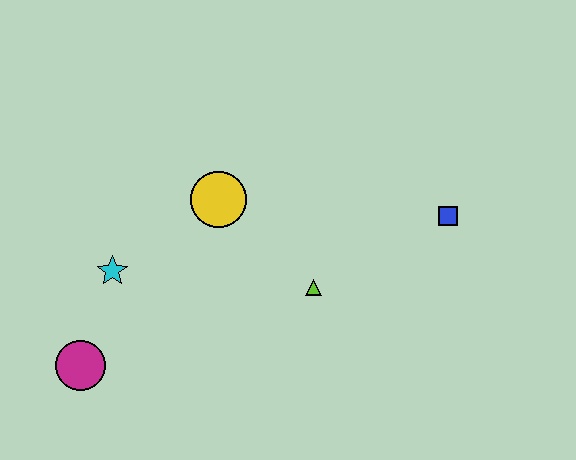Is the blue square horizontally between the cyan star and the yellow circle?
No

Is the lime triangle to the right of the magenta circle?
Yes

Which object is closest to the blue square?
The lime triangle is closest to the blue square.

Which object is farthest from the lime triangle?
The magenta circle is farthest from the lime triangle.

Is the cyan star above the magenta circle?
Yes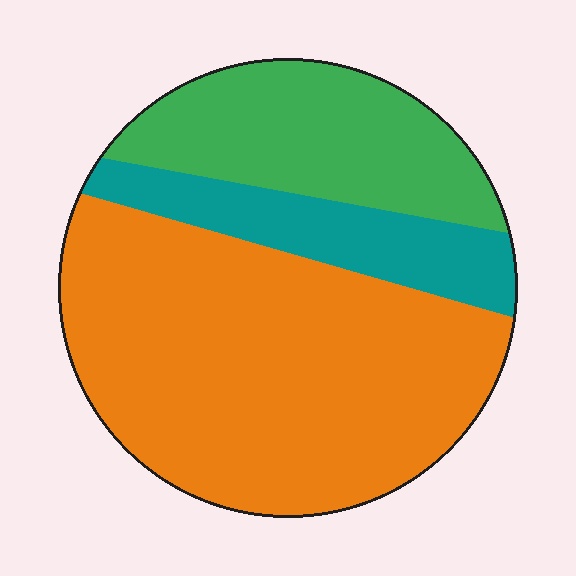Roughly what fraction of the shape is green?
Green takes up less than a quarter of the shape.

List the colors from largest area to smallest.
From largest to smallest: orange, green, teal.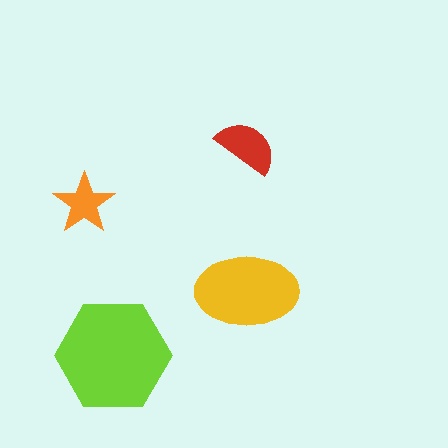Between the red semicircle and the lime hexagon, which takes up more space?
The lime hexagon.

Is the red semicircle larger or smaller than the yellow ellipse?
Smaller.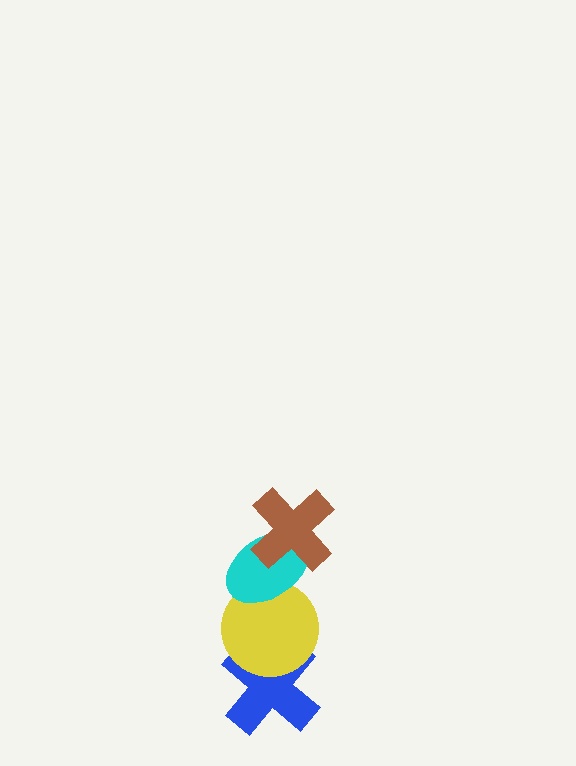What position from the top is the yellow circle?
The yellow circle is 3rd from the top.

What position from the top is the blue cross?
The blue cross is 4th from the top.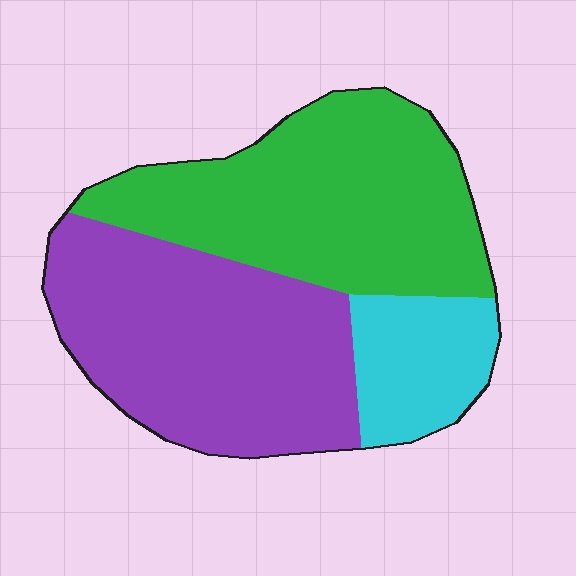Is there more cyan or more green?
Green.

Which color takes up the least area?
Cyan, at roughly 15%.